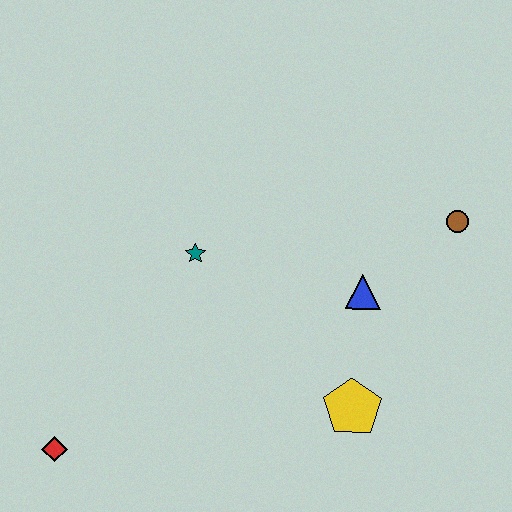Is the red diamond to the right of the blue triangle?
No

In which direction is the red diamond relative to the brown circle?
The red diamond is to the left of the brown circle.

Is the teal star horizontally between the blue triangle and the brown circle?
No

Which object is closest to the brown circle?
The blue triangle is closest to the brown circle.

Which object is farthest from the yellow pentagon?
The red diamond is farthest from the yellow pentagon.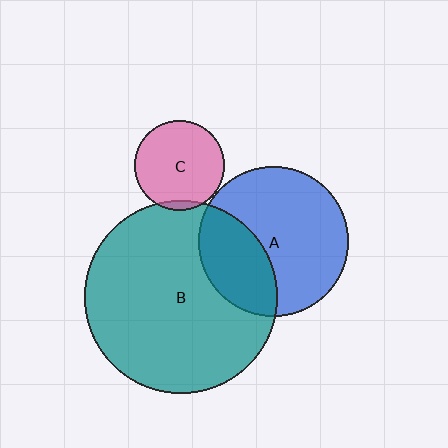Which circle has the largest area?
Circle B (teal).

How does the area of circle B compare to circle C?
Approximately 4.6 times.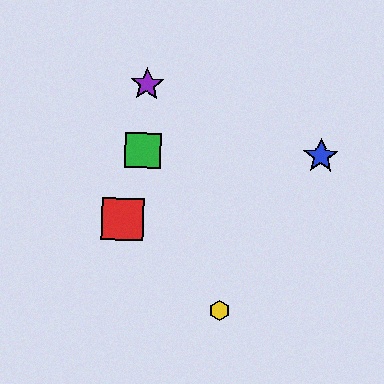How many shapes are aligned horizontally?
2 shapes (the blue star, the green square) are aligned horizontally.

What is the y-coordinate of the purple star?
The purple star is at y≈84.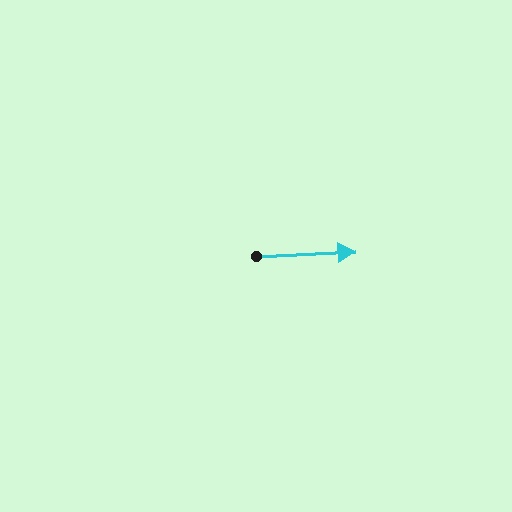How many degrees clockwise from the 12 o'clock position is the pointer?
Approximately 88 degrees.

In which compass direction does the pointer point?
East.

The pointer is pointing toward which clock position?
Roughly 3 o'clock.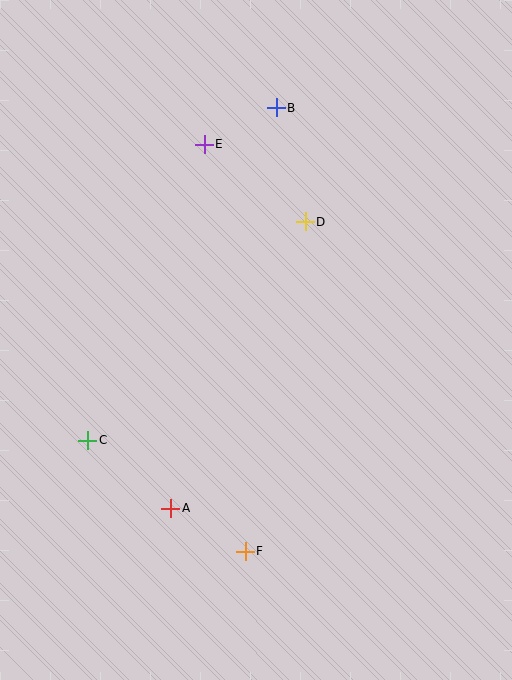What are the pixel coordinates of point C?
Point C is at (88, 440).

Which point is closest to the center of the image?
Point D at (305, 222) is closest to the center.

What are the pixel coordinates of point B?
Point B is at (276, 108).